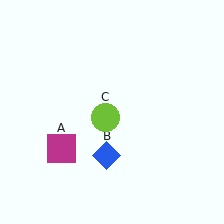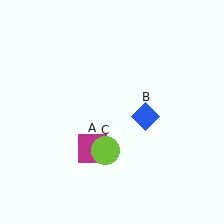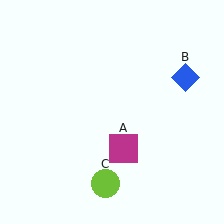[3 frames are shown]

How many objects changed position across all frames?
3 objects changed position: magenta square (object A), blue diamond (object B), lime circle (object C).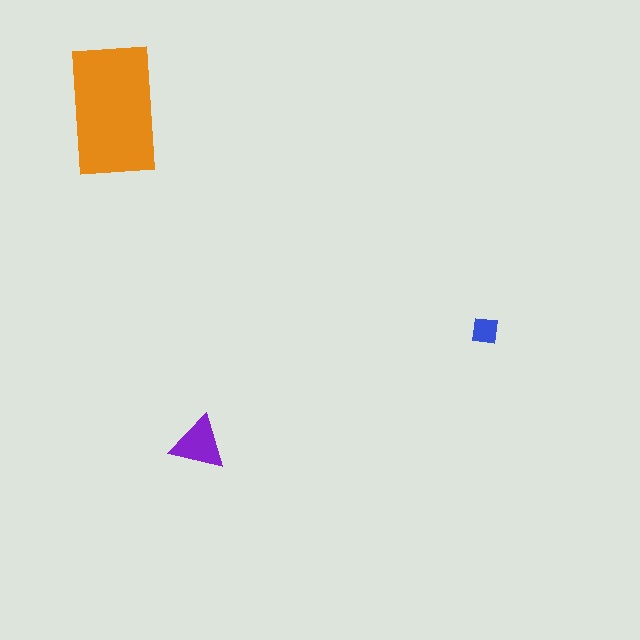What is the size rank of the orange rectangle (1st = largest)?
1st.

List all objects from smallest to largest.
The blue square, the purple triangle, the orange rectangle.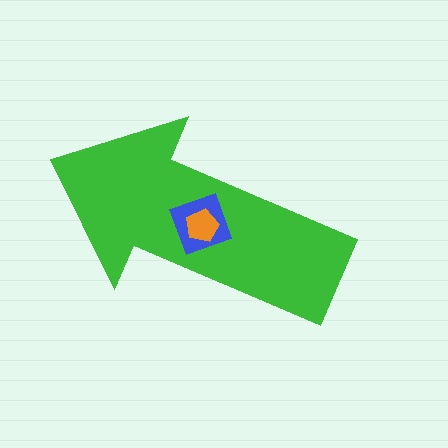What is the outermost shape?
The green arrow.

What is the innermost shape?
The orange pentagon.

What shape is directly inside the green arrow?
The blue diamond.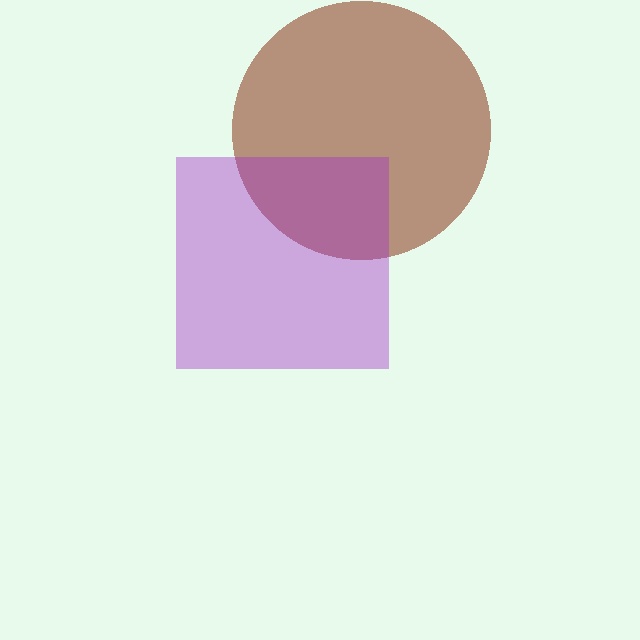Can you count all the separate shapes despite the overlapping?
Yes, there are 2 separate shapes.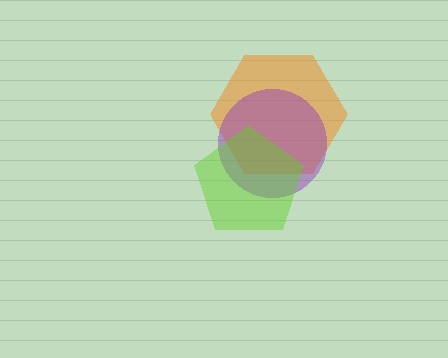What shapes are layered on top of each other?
The layered shapes are: an orange hexagon, a purple circle, a lime pentagon.